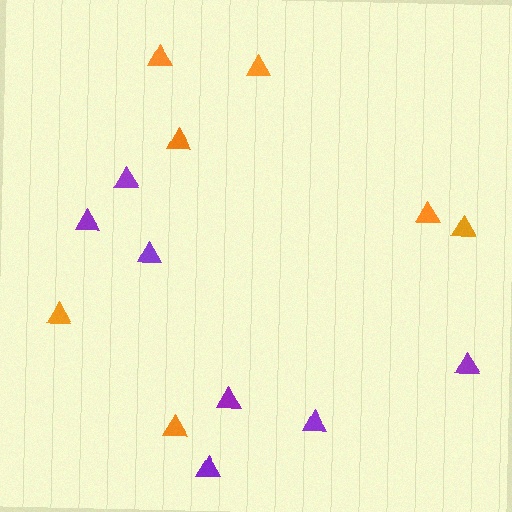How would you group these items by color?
There are 2 groups: one group of purple triangles (7) and one group of orange triangles (7).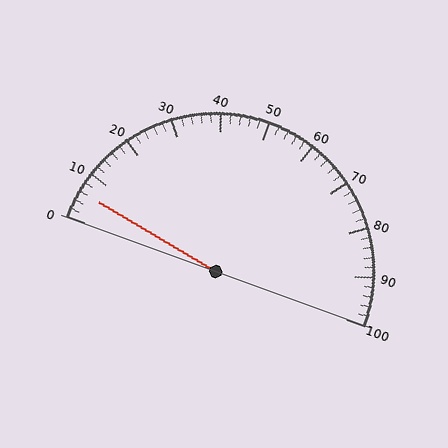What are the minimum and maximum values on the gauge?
The gauge ranges from 0 to 100.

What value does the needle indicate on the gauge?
The needle indicates approximately 6.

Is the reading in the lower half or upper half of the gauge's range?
The reading is in the lower half of the range (0 to 100).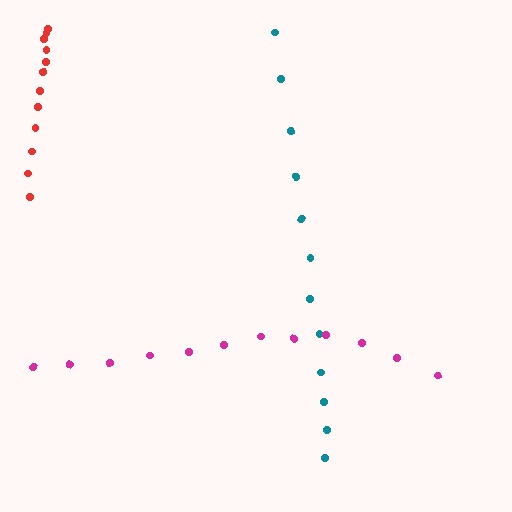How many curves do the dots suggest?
There are 3 distinct paths.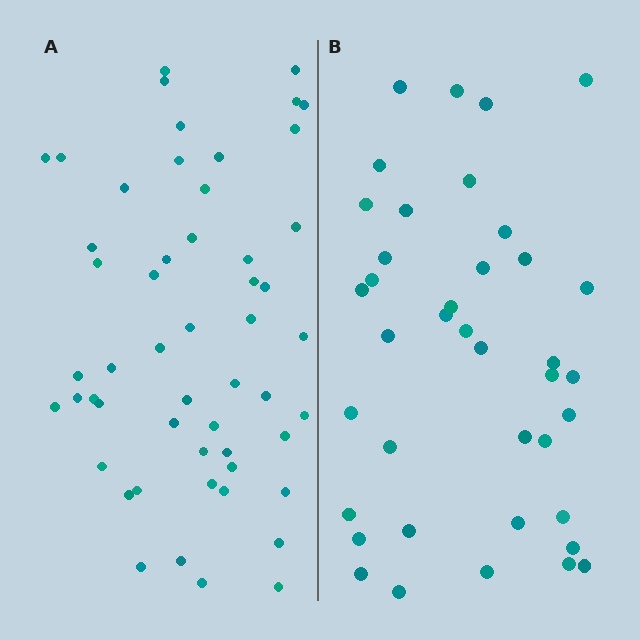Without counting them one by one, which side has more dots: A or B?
Region A (the left region) has more dots.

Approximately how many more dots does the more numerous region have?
Region A has approximately 15 more dots than region B.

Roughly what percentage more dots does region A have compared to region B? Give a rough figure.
About 35% more.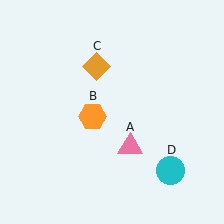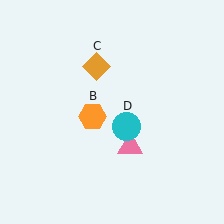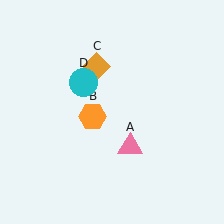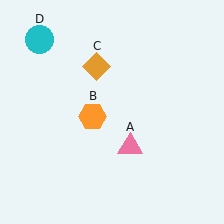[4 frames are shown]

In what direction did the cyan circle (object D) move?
The cyan circle (object D) moved up and to the left.